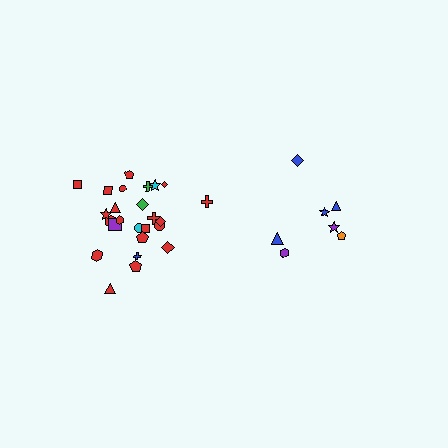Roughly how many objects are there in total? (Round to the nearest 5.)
Roughly 30 objects in total.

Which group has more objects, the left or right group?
The left group.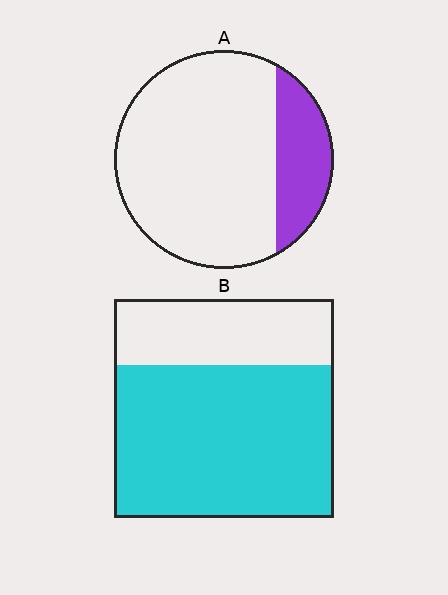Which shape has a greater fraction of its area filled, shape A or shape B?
Shape B.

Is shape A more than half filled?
No.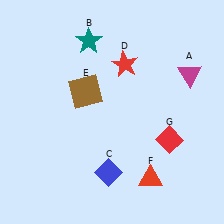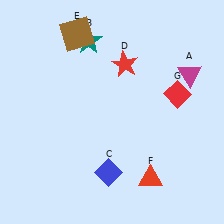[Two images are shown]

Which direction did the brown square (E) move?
The brown square (E) moved up.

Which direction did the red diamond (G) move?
The red diamond (G) moved up.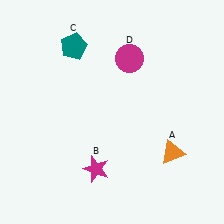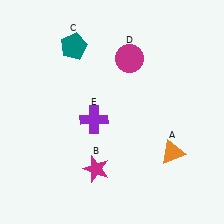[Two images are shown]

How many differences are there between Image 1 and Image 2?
There is 1 difference between the two images.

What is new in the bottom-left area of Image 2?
A purple cross (E) was added in the bottom-left area of Image 2.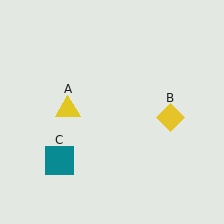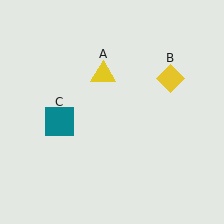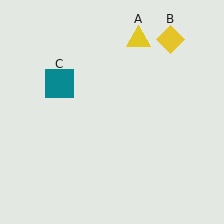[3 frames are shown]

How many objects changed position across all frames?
3 objects changed position: yellow triangle (object A), yellow diamond (object B), teal square (object C).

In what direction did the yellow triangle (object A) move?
The yellow triangle (object A) moved up and to the right.